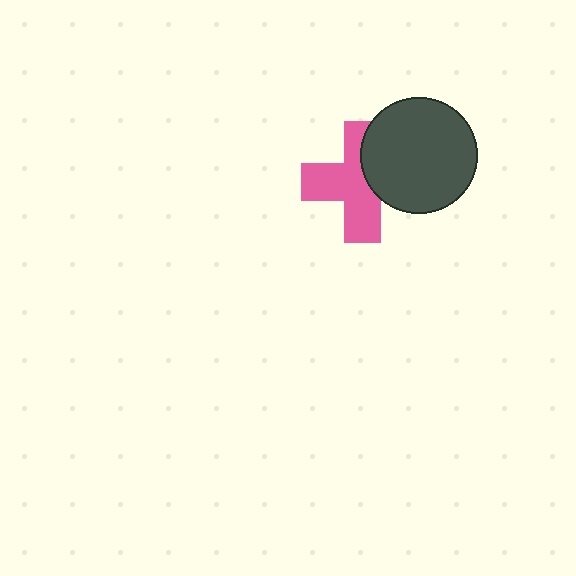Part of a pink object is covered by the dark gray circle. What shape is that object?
It is a cross.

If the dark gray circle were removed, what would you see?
You would see the complete pink cross.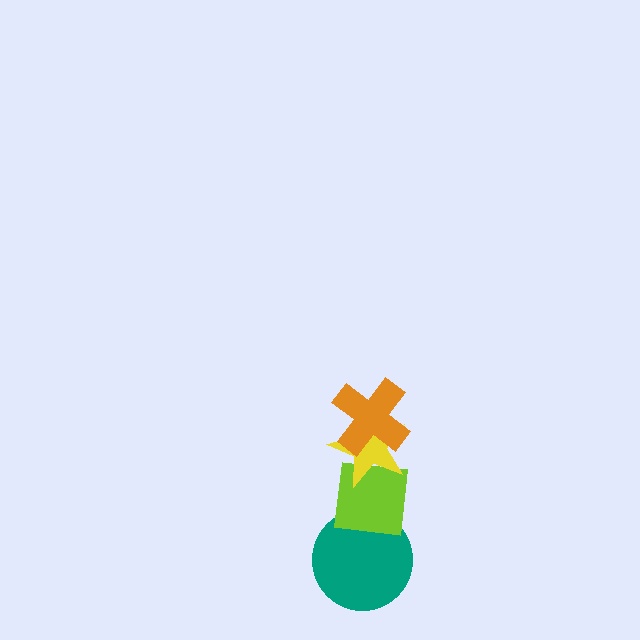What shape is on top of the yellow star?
The orange cross is on top of the yellow star.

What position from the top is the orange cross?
The orange cross is 1st from the top.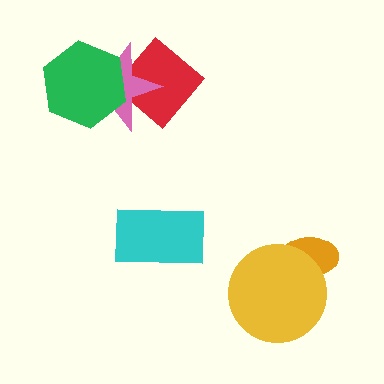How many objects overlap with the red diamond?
1 object overlaps with the red diamond.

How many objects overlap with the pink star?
2 objects overlap with the pink star.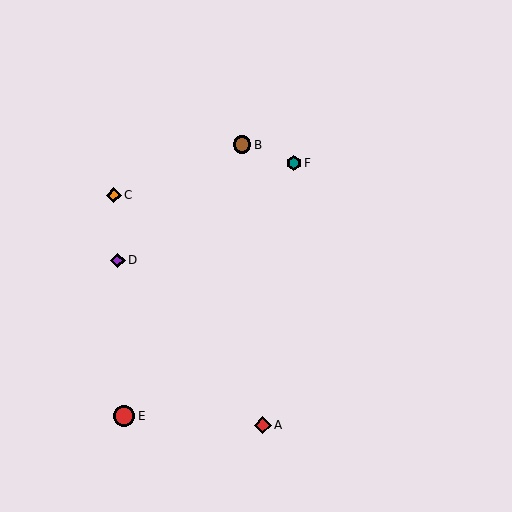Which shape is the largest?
The red circle (labeled E) is the largest.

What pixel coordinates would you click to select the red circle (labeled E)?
Click at (124, 416) to select the red circle E.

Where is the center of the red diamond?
The center of the red diamond is at (263, 425).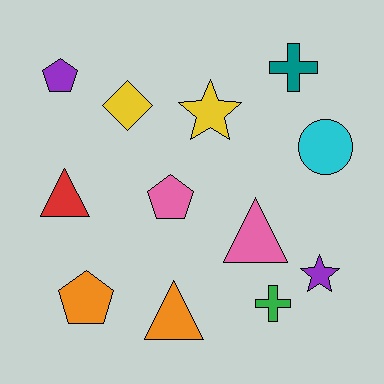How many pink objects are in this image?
There are 2 pink objects.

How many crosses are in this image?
There are 2 crosses.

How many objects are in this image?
There are 12 objects.